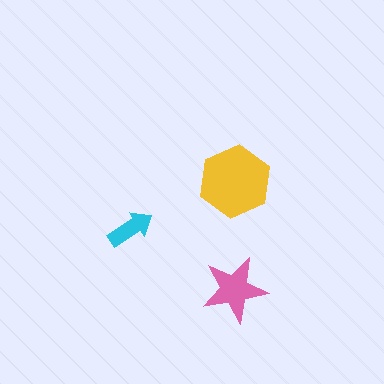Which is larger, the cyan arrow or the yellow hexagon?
The yellow hexagon.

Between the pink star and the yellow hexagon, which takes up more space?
The yellow hexagon.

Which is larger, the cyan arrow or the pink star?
The pink star.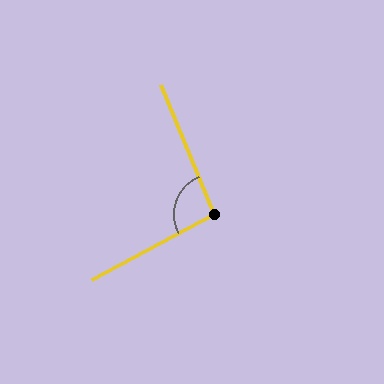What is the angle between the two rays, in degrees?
Approximately 96 degrees.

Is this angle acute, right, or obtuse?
It is obtuse.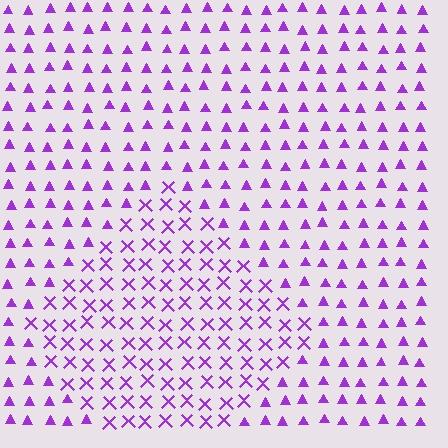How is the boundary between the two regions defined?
The boundary is defined by a change in element shape: X marks inside vs. triangles outside. All elements share the same color and spacing.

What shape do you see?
I see a diamond.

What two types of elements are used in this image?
The image uses X marks inside the diamond region and triangles outside it.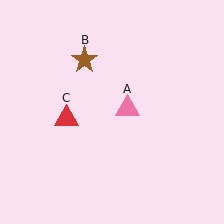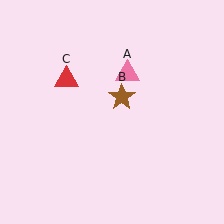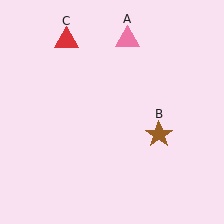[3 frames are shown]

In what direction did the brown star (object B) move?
The brown star (object B) moved down and to the right.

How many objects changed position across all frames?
3 objects changed position: pink triangle (object A), brown star (object B), red triangle (object C).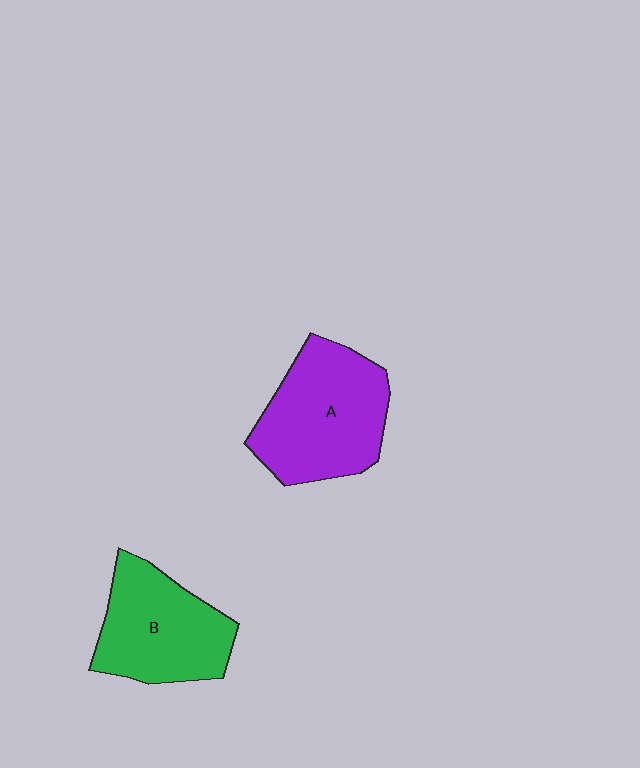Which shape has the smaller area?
Shape B (green).